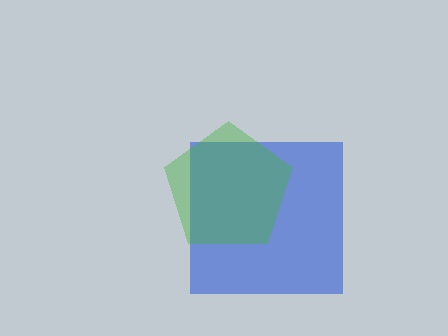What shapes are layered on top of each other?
The layered shapes are: a blue square, a green pentagon.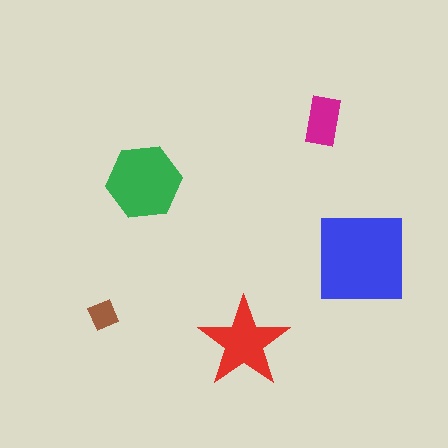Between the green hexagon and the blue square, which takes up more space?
The blue square.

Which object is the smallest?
The brown diamond.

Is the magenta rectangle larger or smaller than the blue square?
Smaller.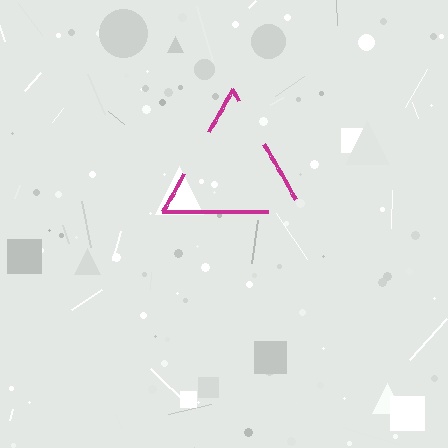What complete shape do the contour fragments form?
The contour fragments form a triangle.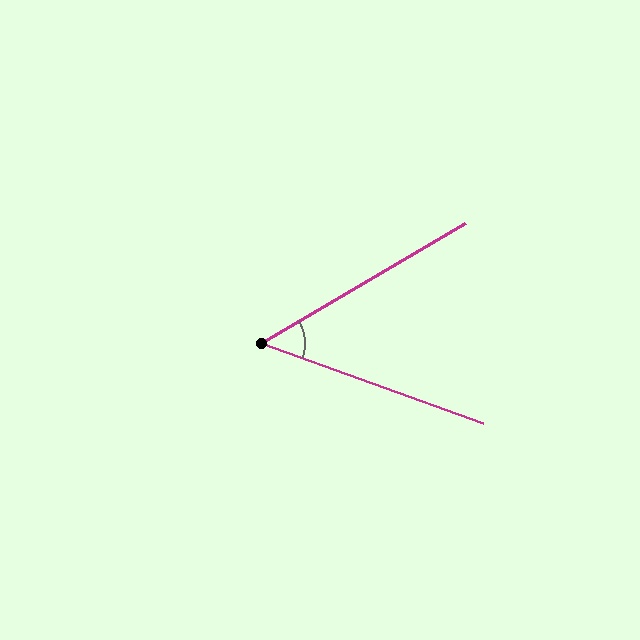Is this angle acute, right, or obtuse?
It is acute.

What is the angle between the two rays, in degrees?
Approximately 50 degrees.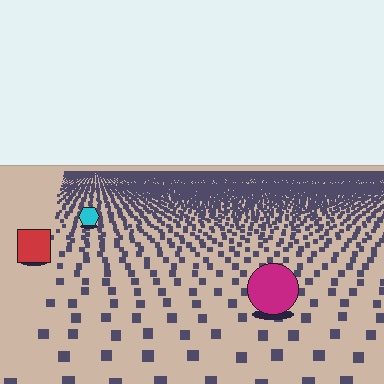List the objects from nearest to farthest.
From nearest to farthest: the magenta circle, the red square, the cyan hexagon.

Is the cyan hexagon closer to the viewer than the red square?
No. The red square is closer — you can tell from the texture gradient: the ground texture is coarser near it.